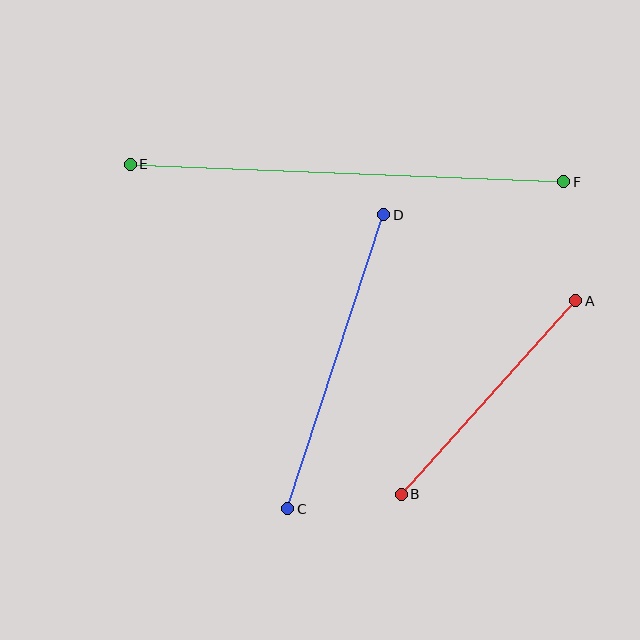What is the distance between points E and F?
The distance is approximately 434 pixels.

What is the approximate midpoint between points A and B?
The midpoint is at approximately (489, 397) pixels.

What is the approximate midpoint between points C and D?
The midpoint is at approximately (336, 362) pixels.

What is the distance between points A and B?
The distance is approximately 260 pixels.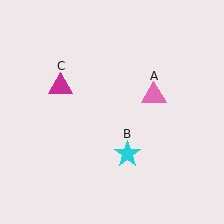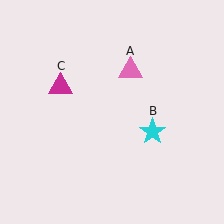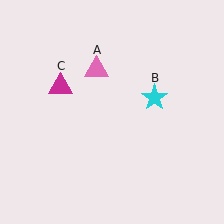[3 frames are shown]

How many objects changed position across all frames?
2 objects changed position: pink triangle (object A), cyan star (object B).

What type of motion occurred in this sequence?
The pink triangle (object A), cyan star (object B) rotated counterclockwise around the center of the scene.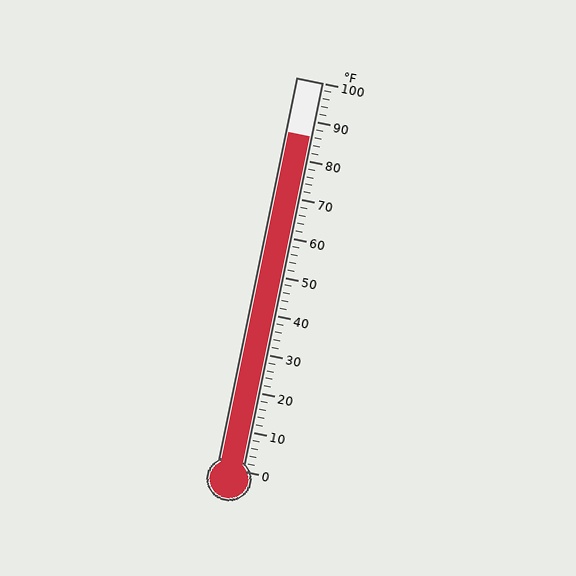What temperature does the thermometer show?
The thermometer shows approximately 86°F.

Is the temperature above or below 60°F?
The temperature is above 60°F.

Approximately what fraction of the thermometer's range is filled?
The thermometer is filled to approximately 85% of its range.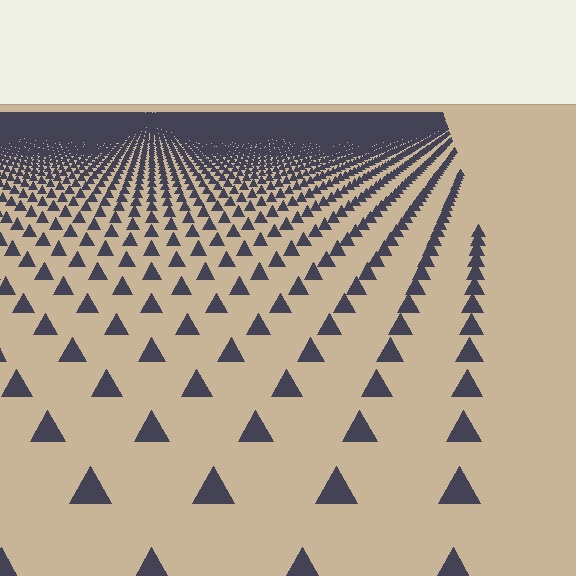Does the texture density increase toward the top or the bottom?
Density increases toward the top.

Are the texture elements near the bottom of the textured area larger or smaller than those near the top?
Larger. Near the bottom, elements are closer to the viewer and appear at a bigger on-screen size.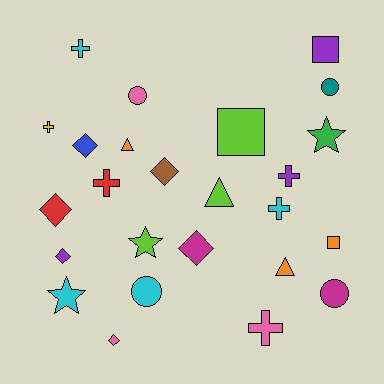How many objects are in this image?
There are 25 objects.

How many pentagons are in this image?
There are no pentagons.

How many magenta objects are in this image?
There are 2 magenta objects.